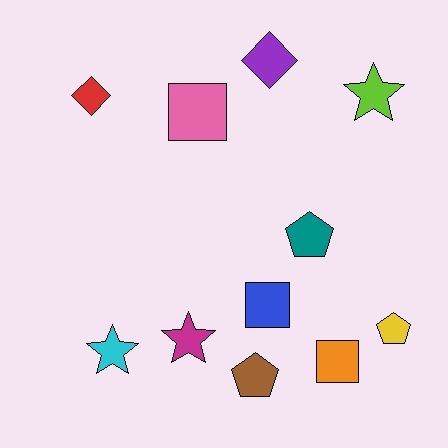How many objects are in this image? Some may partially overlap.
There are 11 objects.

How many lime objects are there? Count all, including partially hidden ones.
There is 1 lime object.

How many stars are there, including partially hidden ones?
There are 3 stars.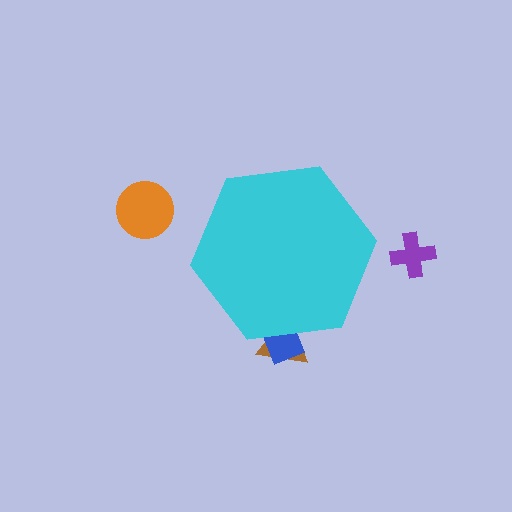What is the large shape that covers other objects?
A cyan hexagon.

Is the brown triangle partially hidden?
Yes, the brown triangle is partially hidden behind the cyan hexagon.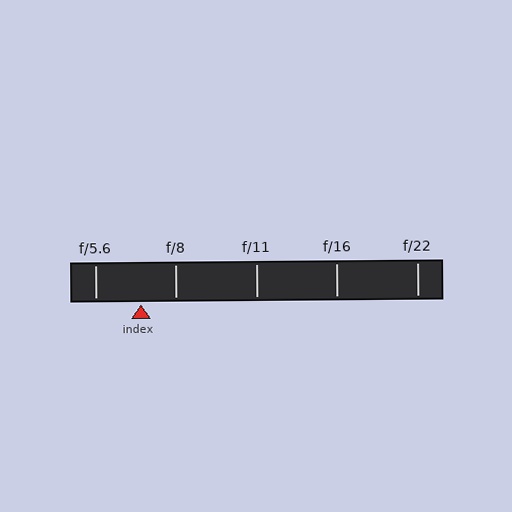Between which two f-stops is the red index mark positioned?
The index mark is between f/5.6 and f/8.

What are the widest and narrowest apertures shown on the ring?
The widest aperture shown is f/5.6 and the narrowest is f/22.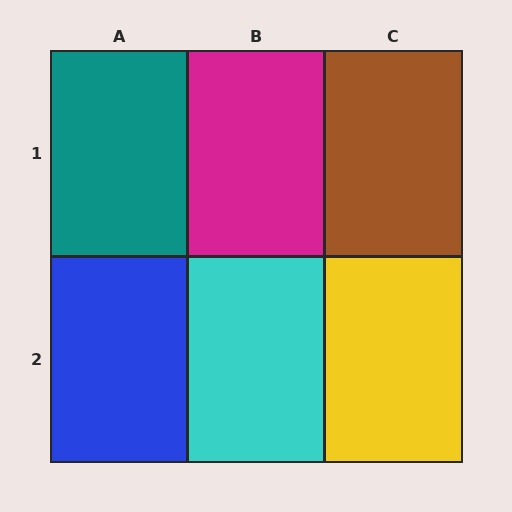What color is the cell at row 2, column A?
Blue.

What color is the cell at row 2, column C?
Yellow.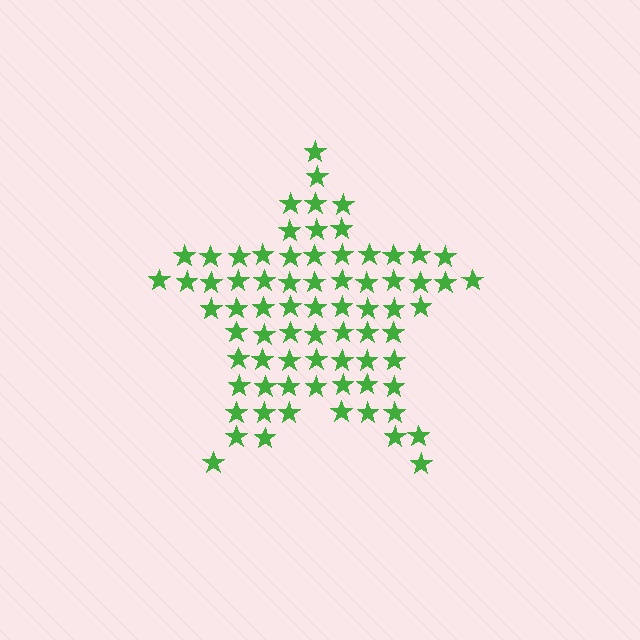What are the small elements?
The small elements are stars.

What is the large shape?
The large shape is a star.